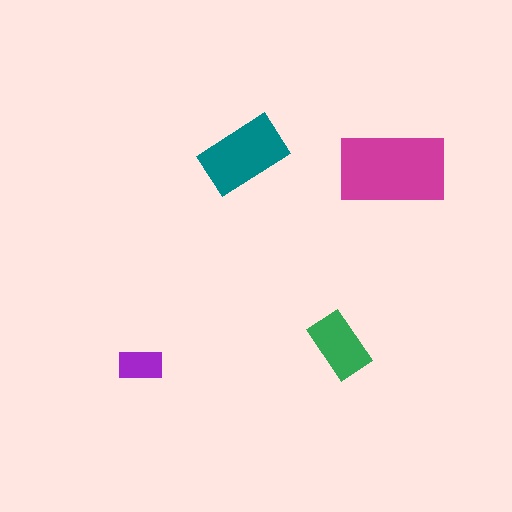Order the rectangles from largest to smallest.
the magenta one, the teal one, the green one, the purple one.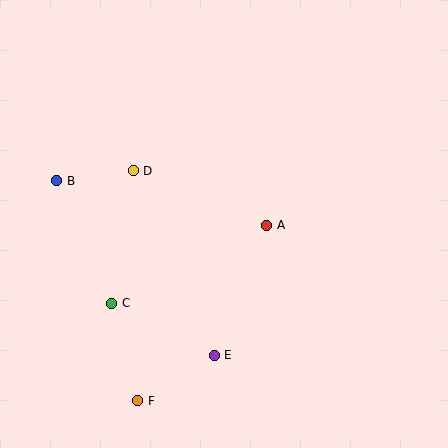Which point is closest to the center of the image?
Point A at (267, 225) is closest to the center.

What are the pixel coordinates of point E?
Point E is at (214, 355).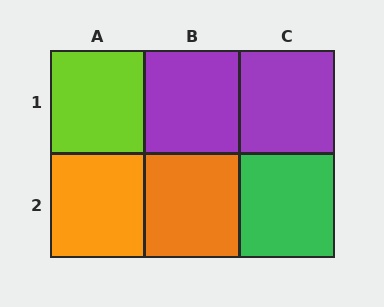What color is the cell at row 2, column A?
Orange.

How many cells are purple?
2 cells are purple.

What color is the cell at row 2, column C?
Green.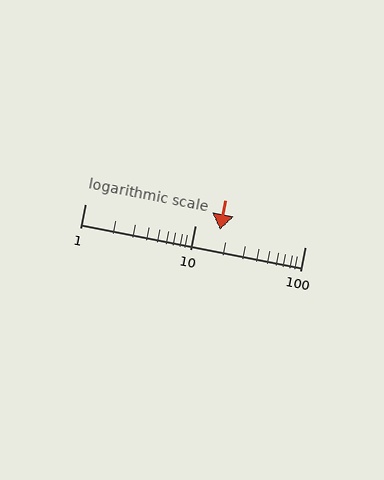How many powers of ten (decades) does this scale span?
The scale spans 2 decades, from 1 to 100.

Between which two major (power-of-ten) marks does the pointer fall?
The pointer is between 10 and 100.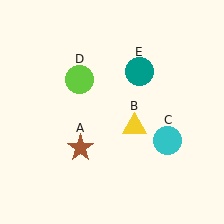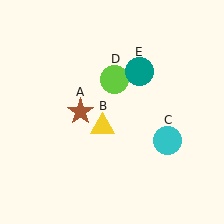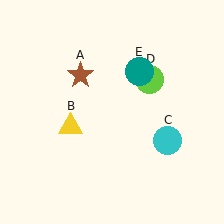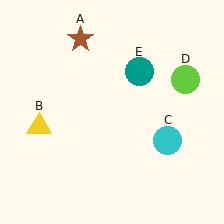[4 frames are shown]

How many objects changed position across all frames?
3 objects changed position: brown star (object A), yellow triangle (object B), lime circle (object D).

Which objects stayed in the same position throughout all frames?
Cyan circle (object C) and teal circle (object E) remained stationary.